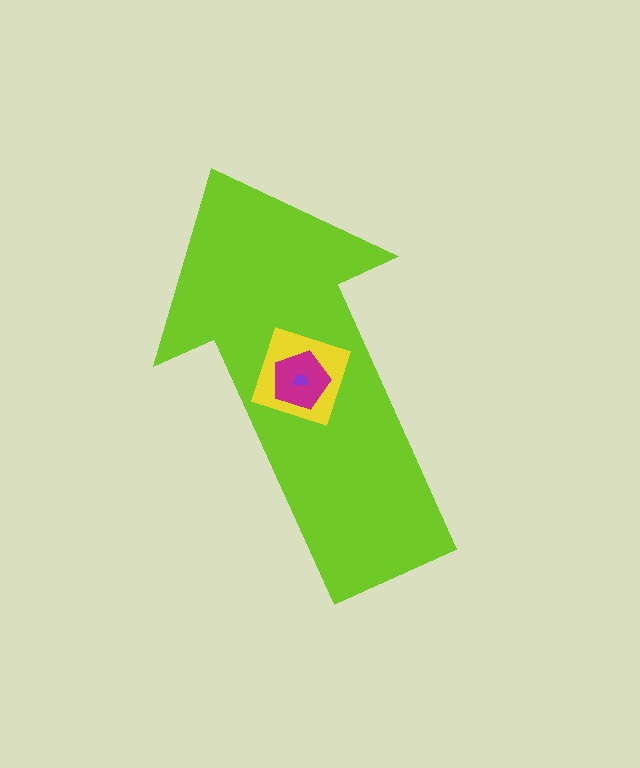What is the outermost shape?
The lime arrow.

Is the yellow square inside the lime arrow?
Yes.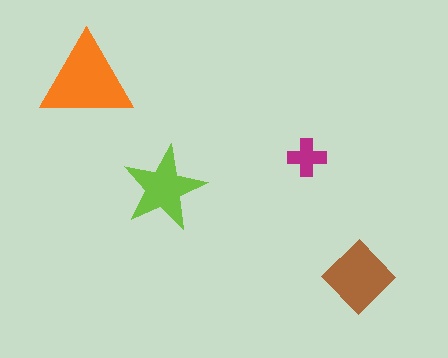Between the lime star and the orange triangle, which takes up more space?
The orange triangle.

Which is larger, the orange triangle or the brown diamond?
The orange triangle.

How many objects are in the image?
There are 4 objects in the image.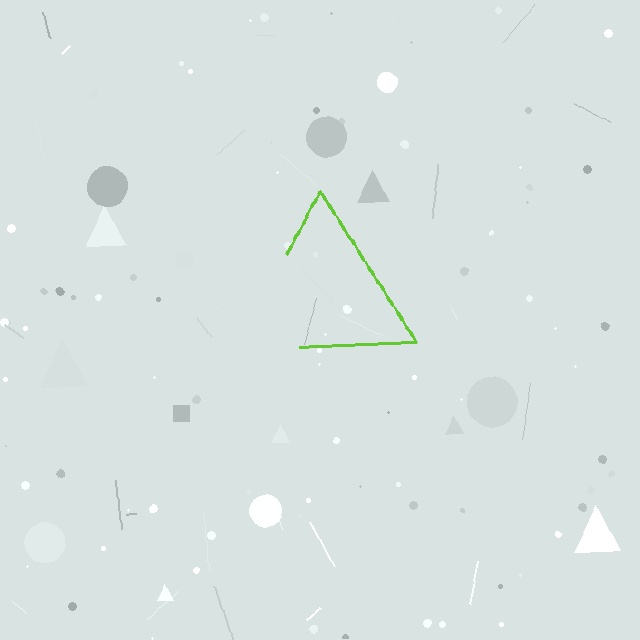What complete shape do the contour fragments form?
The contour fragments form a triangle.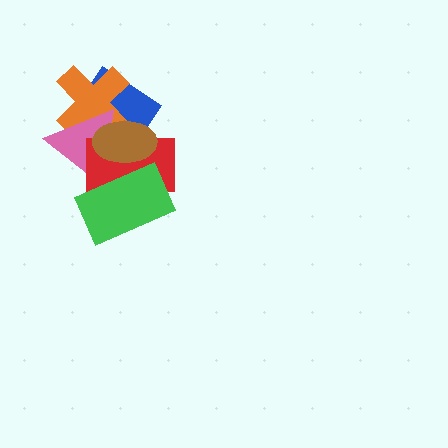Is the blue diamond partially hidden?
Yes, it is partially covered by another shape.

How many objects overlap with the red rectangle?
5 objects overlap with the red rectangle.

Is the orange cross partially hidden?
Yes, it is partially covered by another shape.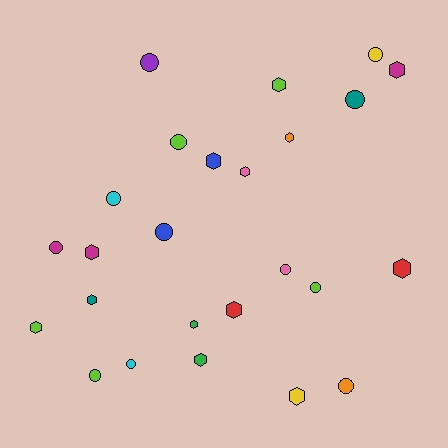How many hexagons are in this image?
There are 13 hexagons.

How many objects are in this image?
There are 25 objects.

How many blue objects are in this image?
There are 2 blue objects.